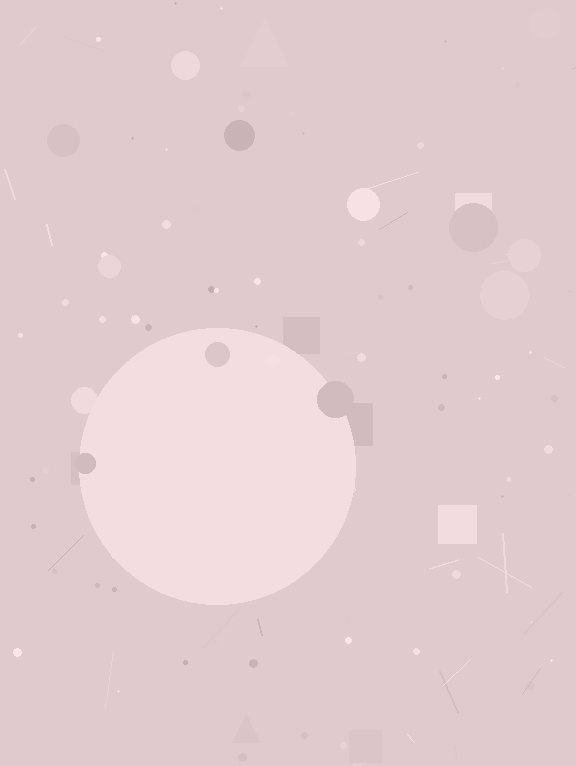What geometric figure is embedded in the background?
A circle is embedded in the background.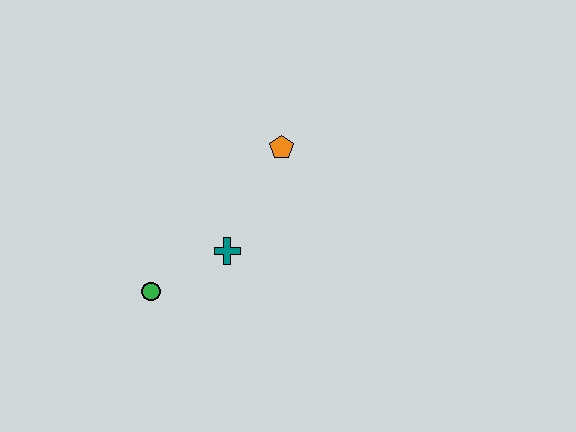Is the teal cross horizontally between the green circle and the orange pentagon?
Yes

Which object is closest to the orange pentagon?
The teal cross is closest to the orange pentagon.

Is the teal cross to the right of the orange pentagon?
No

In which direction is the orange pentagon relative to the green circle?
The orange pentagon is above the green circle.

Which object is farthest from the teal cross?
The orange pentagon is farthest from the teal cross.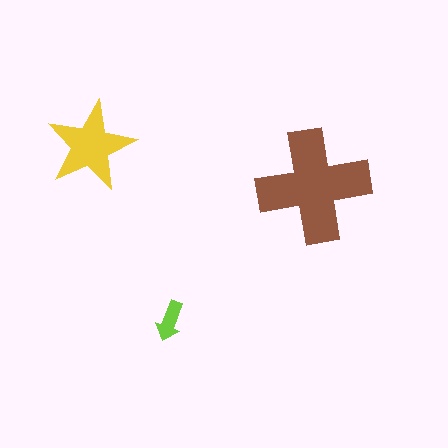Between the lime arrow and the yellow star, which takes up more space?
The yellow star.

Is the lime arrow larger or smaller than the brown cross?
Smaller.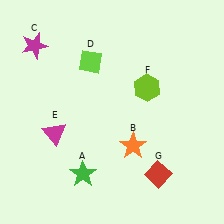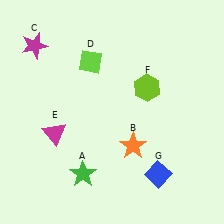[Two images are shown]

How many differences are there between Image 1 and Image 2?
There is 1 difference between the two images.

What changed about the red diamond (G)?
In Image 1, G is red. In Image 2, it changed to blue.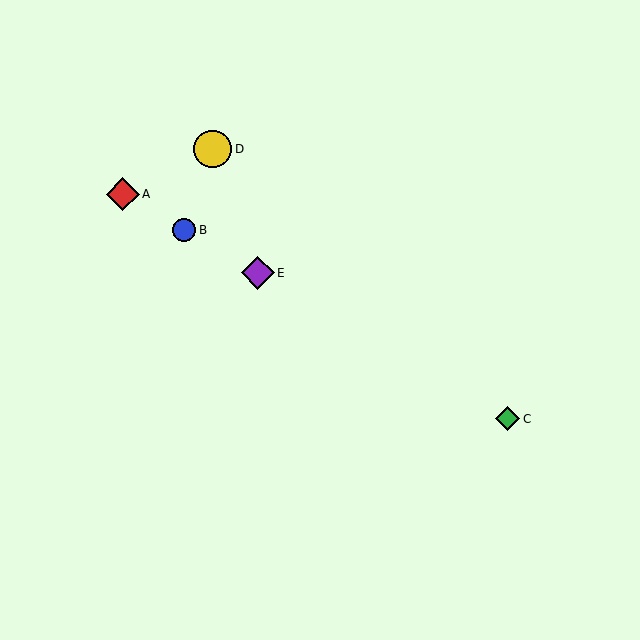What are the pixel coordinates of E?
Object E is at (258, 273).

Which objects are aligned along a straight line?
Objects A, B, C, E are aligned along a straight line.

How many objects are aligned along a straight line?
4 objects (A, B, C, E) are aligned along a straight line.